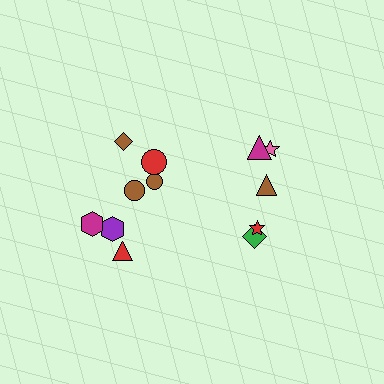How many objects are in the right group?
There are 5 objects.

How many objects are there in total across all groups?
There are 12 objects.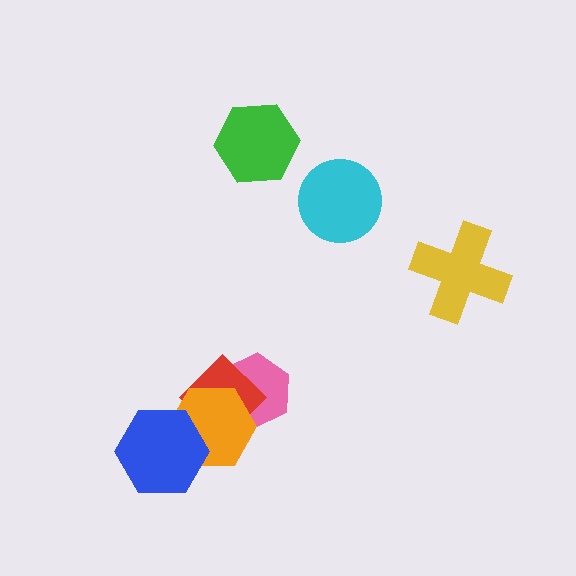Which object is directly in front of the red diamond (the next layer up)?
The orange hexagon is directly in front of the red diamond.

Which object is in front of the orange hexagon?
The blue hexagon is in front of the orange hexagon.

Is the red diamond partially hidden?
Yes, it is partially covered by another shape.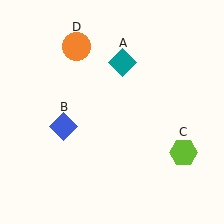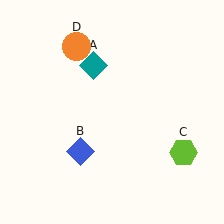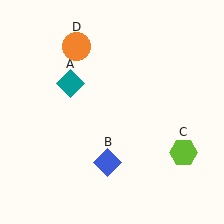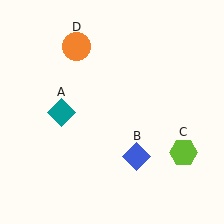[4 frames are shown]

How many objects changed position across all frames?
2 objects changed position: teal diamond (object A), blue diamond (object B).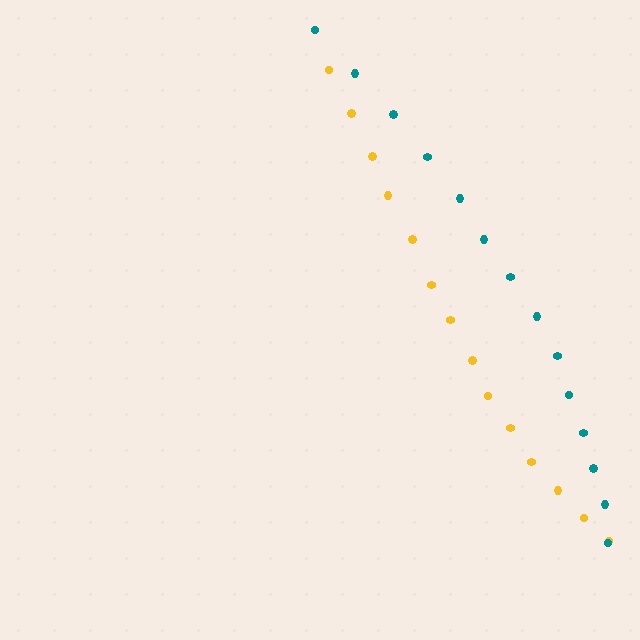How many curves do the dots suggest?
There are 2 distinct paths.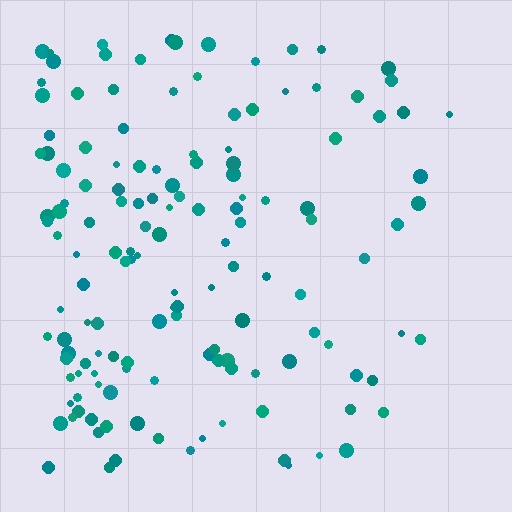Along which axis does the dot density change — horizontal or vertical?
Horizontal.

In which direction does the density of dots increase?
From right to left, with the left side densest.